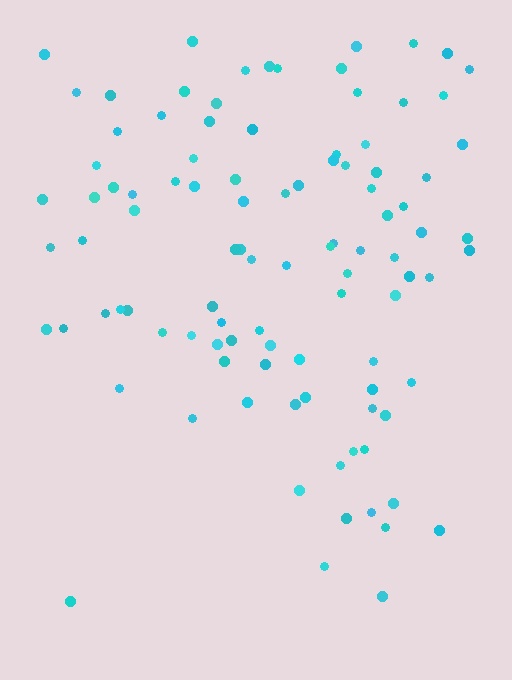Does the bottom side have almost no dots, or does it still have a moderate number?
Still a moderate number, just noticeably fewer than the top.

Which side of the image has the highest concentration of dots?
The top.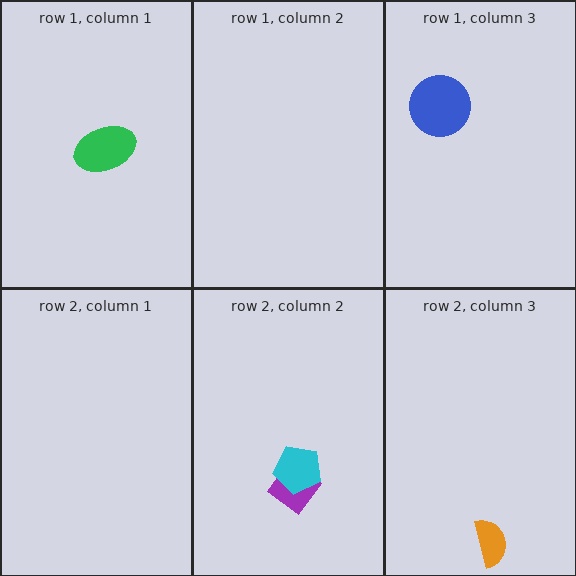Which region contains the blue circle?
The row 1, column 3 region.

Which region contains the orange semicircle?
The row 2, column 3 region.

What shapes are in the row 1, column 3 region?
The blue circle.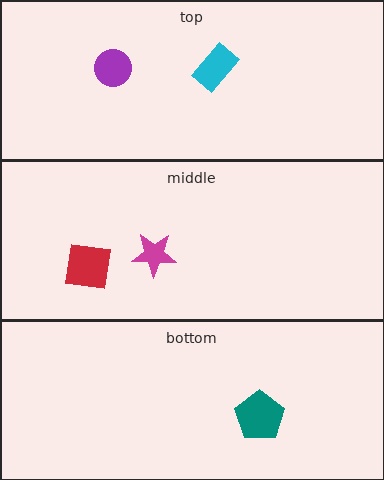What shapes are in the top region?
The cyan rectangle, the purple circle.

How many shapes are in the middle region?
2.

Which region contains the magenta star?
The middle region.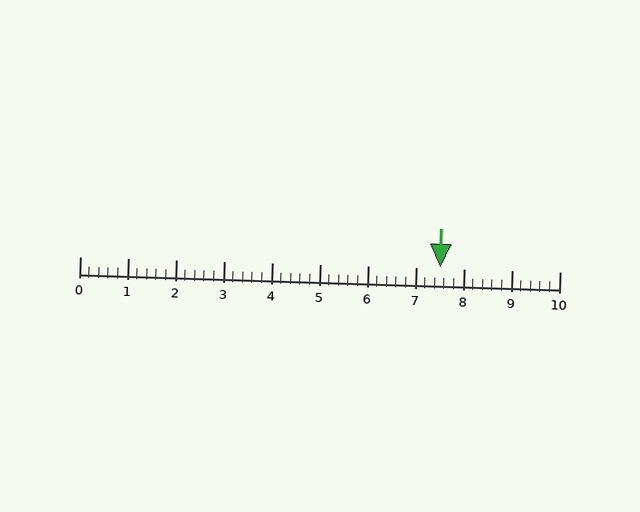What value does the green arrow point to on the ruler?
The green arrow points to approximately 7.5.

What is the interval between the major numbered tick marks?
The major tick marks are spaced 1 units apart.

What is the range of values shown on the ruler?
The ruler shows values from 0 to 10.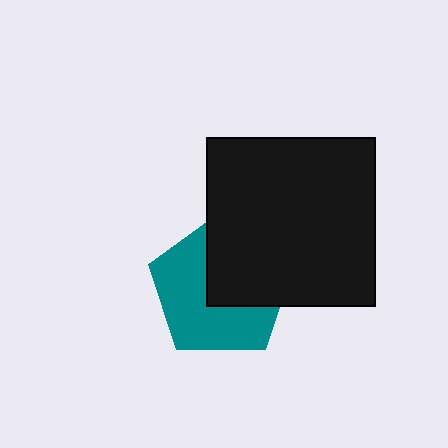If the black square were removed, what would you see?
You would see the complete teal pentagon.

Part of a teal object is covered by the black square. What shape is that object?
It is a pentagon.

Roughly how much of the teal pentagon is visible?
About half of it is visible (roughly 55%).